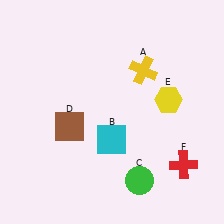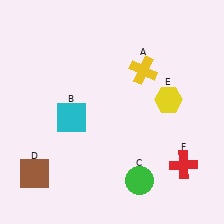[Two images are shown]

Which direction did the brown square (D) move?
The brown square (D) moved down.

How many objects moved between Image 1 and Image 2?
2 objects moved between the two images.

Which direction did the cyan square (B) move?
The cyan square (B) moved left.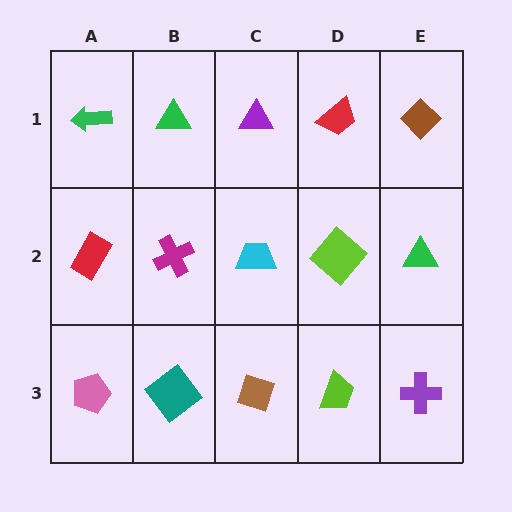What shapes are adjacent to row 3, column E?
A green triangle (row 2, column E), a lime trapezoid (row 3, column D).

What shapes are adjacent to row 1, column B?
A magenta cross (row 2, column B), a green arrow (row 1, column A), a purple triangle (row 1, column C).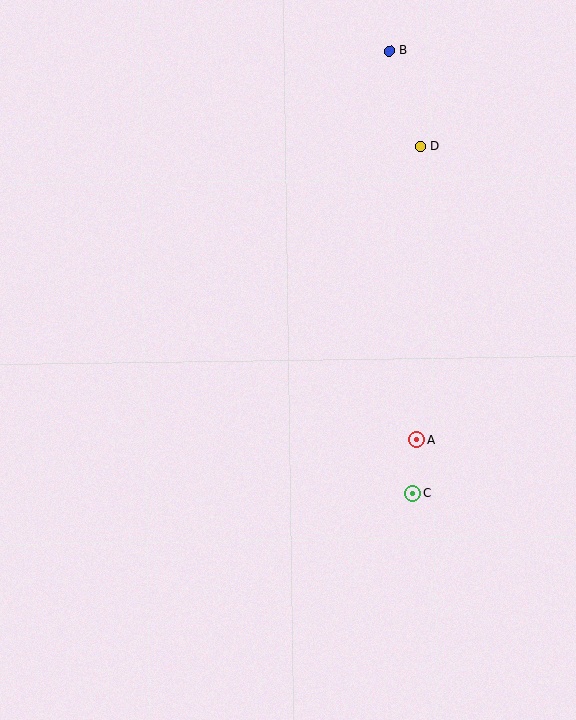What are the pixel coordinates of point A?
Point A is at (417, 440).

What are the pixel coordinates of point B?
Point B is at (389, 51).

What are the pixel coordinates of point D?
Point D is at (420, 147).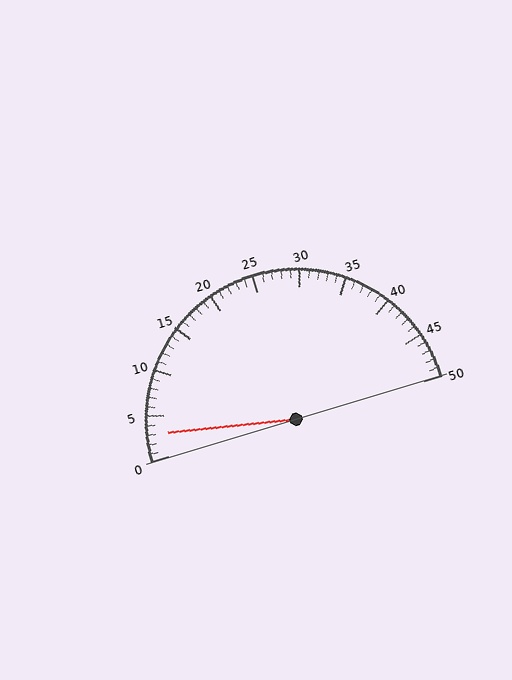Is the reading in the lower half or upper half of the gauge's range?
The reading is in the lower half of the range (0 to 50).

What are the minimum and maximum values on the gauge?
The gauge ranges from 0 to 50.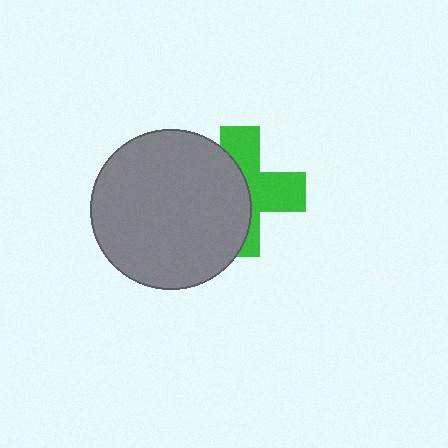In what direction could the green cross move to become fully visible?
The green cross could move right. That would shift it out from behind the gray circle entirely.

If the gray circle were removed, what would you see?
You would see the complete green cross.